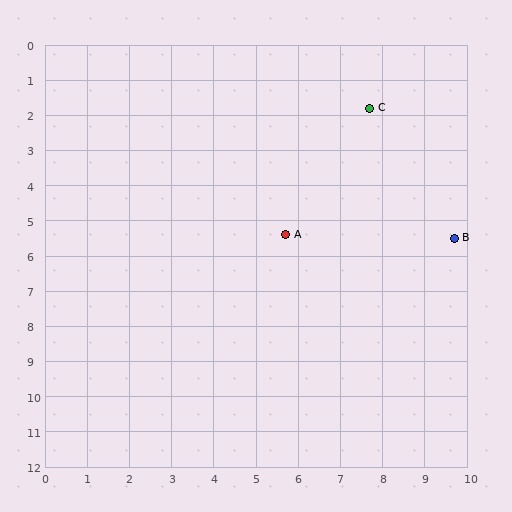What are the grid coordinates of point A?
Point A is at approximately (5.7, 5.4).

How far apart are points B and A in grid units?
Points B and A are about 4.0 grid units apart.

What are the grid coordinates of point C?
Point C is at approximately (7.7, 1.8).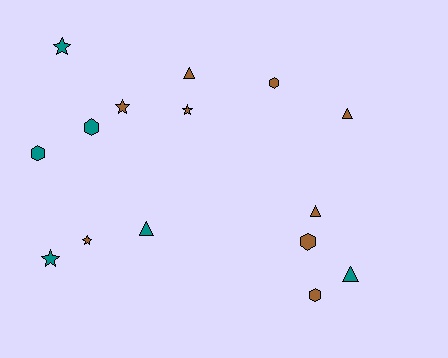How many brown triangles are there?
There are 3 brown triangles.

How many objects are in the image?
There are 15 objects.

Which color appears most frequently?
Brown, with 9 objects.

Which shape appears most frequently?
Triangle, with 5 objects.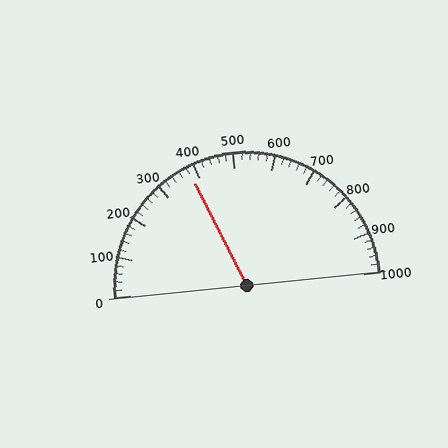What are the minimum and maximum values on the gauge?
The gauge ranges from 0 to 1000.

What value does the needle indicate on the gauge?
The needle indicates approximately 380.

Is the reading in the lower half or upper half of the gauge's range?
The reading is in the lower half of the range (0 to 1000).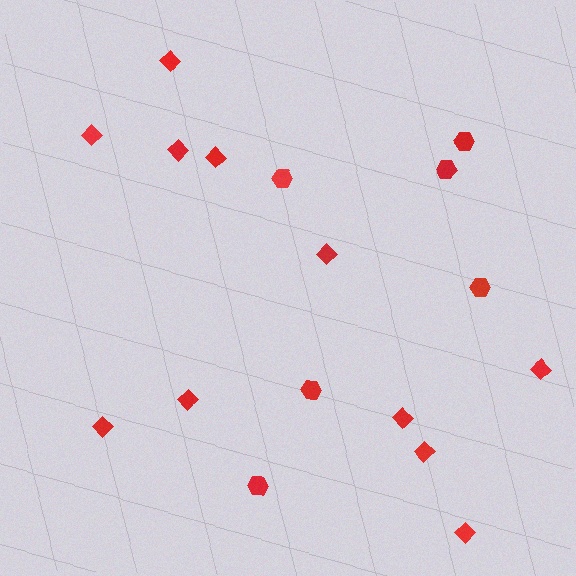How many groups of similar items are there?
There are 2 groups: one group of diamonds (11) and one group of hexagons (6).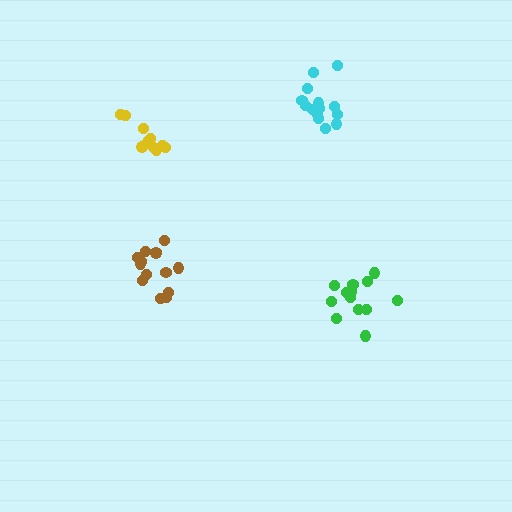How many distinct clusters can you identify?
There are 4 distinct clusters.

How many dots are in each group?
Group 1: 14 dots, Group 2: 13 dots, Group 3: 11 dots, Group 4: 14 dots (52 total).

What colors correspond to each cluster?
The clusters are colored: brown, green, yellow, cyan.